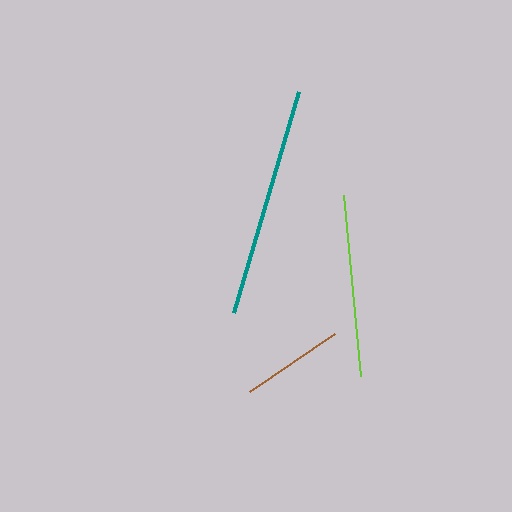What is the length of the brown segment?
The brown segment is approximately 103 pixels long.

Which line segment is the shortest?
The brown line is the shortest at approximately 103 pixels.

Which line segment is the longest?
The teal line is the longest at approximately 230 pixels.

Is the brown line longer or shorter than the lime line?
The lime line is longer than the brown line.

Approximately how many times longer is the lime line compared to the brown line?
The lime line is approximately 1.8 times the length of the brown line.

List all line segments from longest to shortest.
From longest to shortest: teal, lime, brown.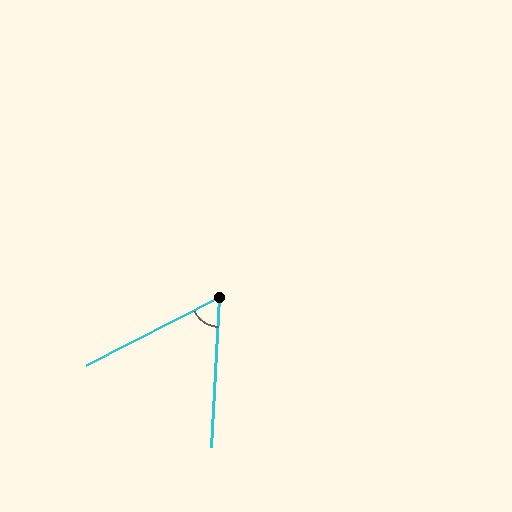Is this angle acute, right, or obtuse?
It is acute.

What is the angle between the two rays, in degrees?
Approximately 60 degrees.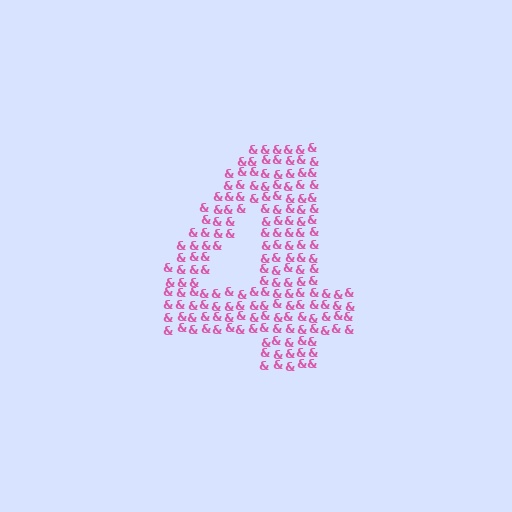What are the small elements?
The small elements are ampersands.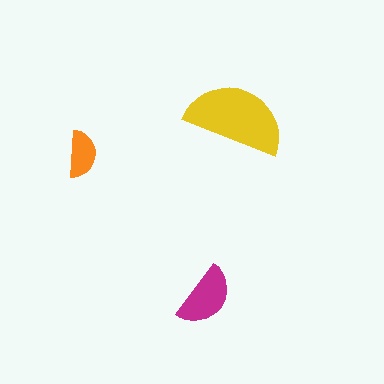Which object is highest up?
The yellow semicircle is topmost.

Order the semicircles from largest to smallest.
the yellow one, the magenta one, the orange one.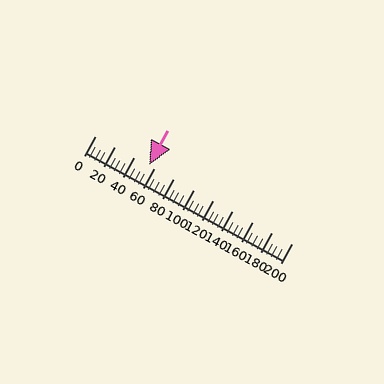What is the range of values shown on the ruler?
The ruler shows values from 0 to 200.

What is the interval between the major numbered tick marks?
The major tick marks are spaced 20 units apart.